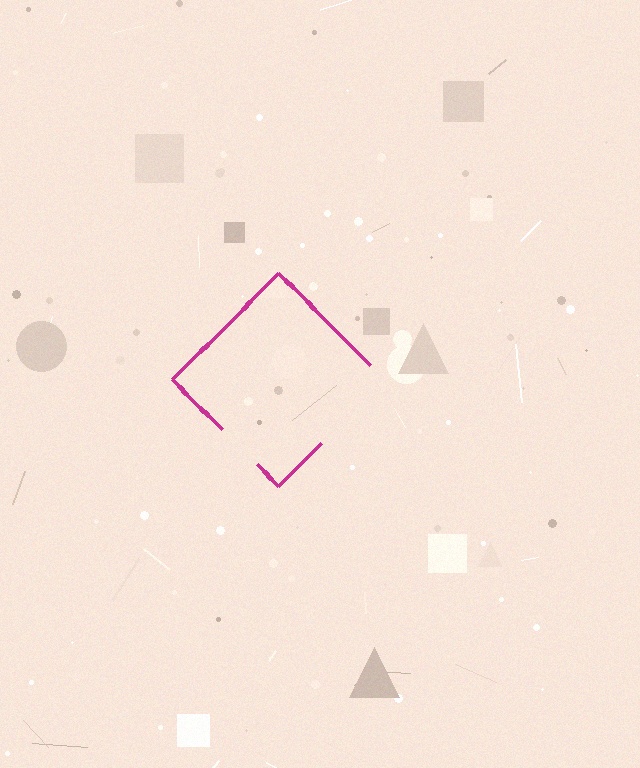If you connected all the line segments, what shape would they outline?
They would outline a diamond.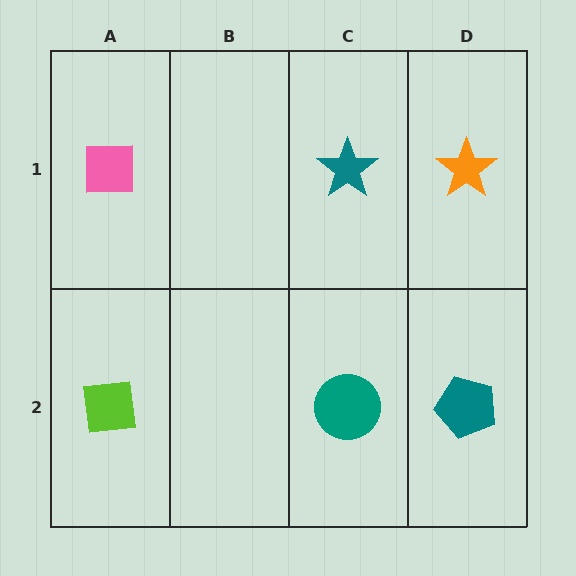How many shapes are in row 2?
3 shapes.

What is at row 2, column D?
A teal pentagon.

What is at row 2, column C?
A teal circle.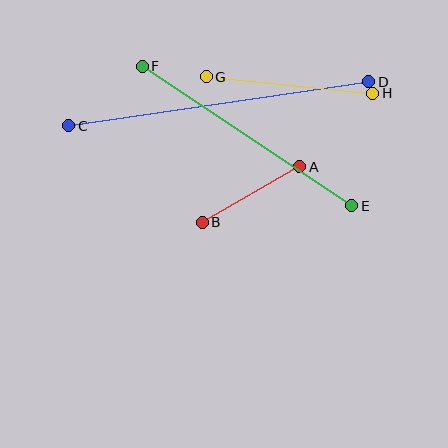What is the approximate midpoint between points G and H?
The midpoint is at approximately (289, 85) pixels.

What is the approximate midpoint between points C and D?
The midpoint is at approximately (219, 104) pixels.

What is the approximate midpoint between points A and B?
The midpoint is at approximately (251, 195) pixels.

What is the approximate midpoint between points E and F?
The midpoint is at approximately (247, 136) pixels.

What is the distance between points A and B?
The distance is approximately 112 pixels.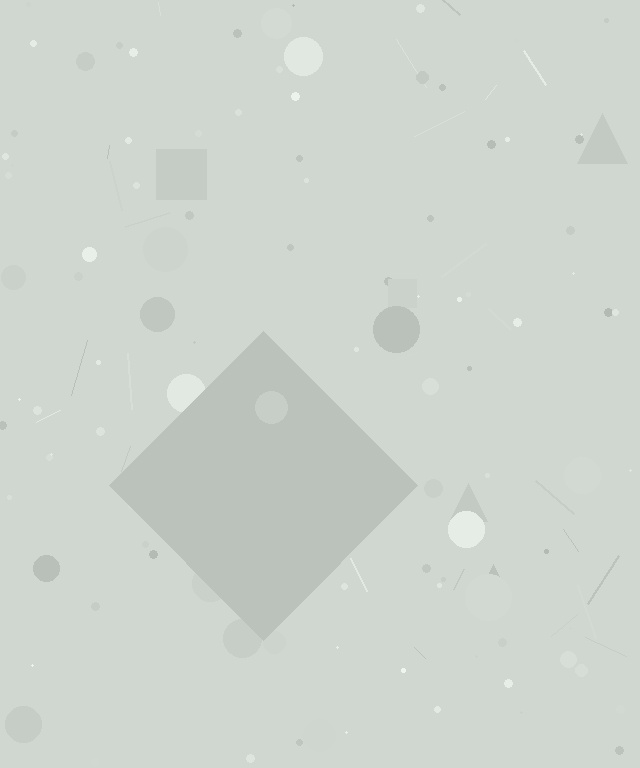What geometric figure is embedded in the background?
A diamond is embedded in the background.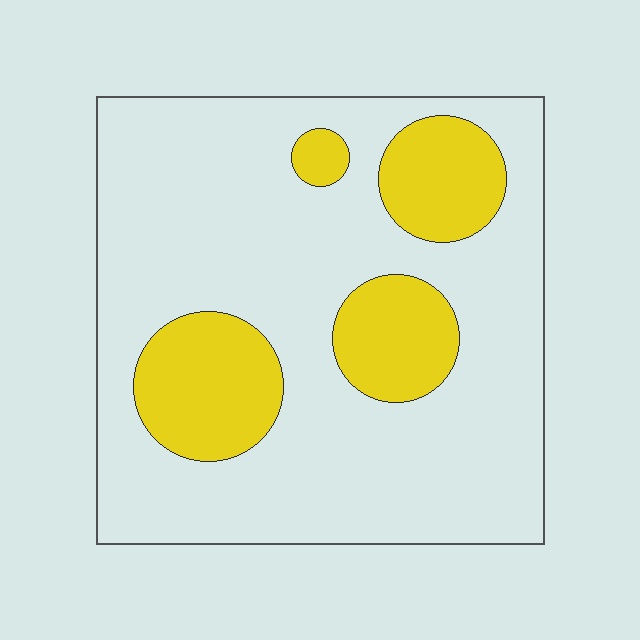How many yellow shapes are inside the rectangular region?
4.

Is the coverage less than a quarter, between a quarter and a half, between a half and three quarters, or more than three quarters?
Less than a quarter.